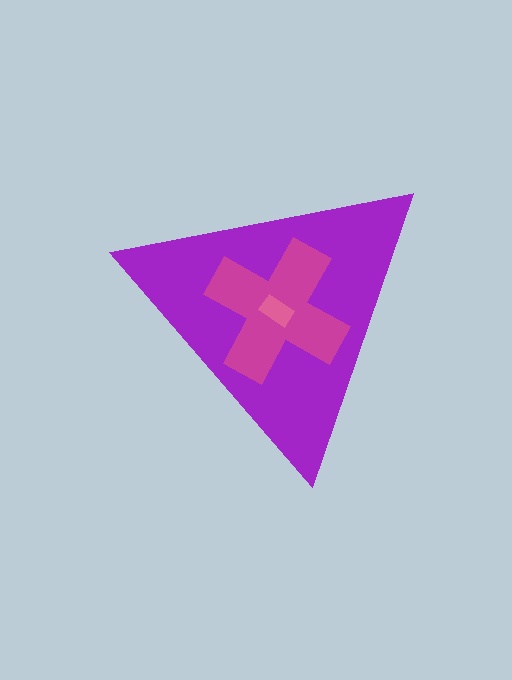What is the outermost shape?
The purple triangle.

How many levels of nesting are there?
3.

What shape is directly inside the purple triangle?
The magenta cross.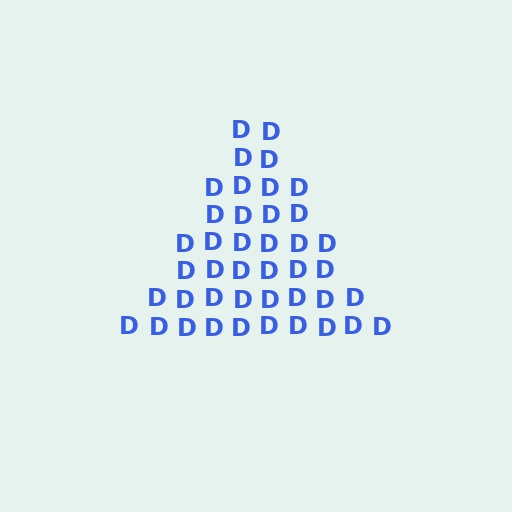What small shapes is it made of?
It is made of small letter D's.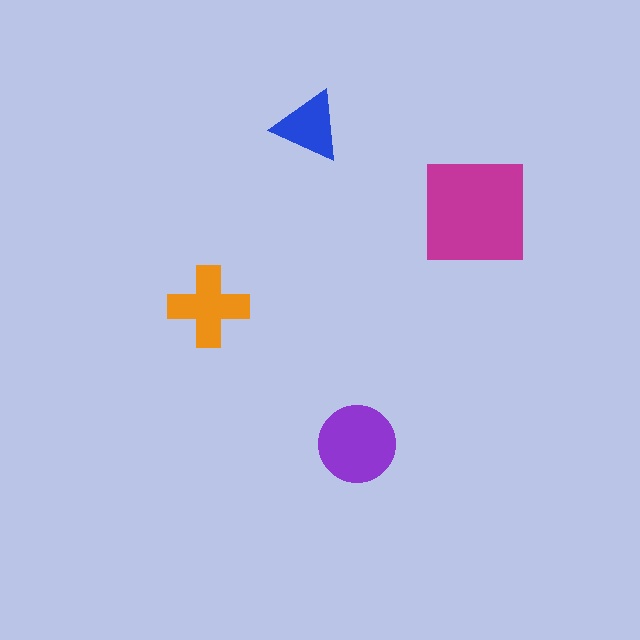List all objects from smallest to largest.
The blue triangle, the orange cross, the purple circle, the magenta square.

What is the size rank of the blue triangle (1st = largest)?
4th.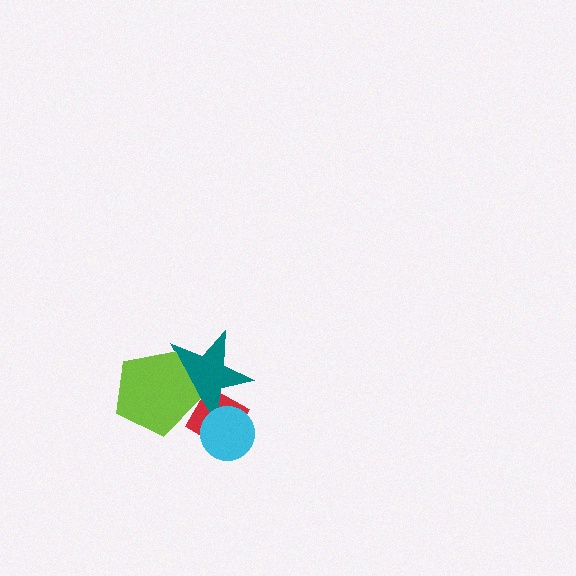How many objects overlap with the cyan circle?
2 objects overlap with the cyan circle.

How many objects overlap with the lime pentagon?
2 objects overlap with the lime pentagon.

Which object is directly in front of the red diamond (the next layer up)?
The teal star is directly in front of the red diamond.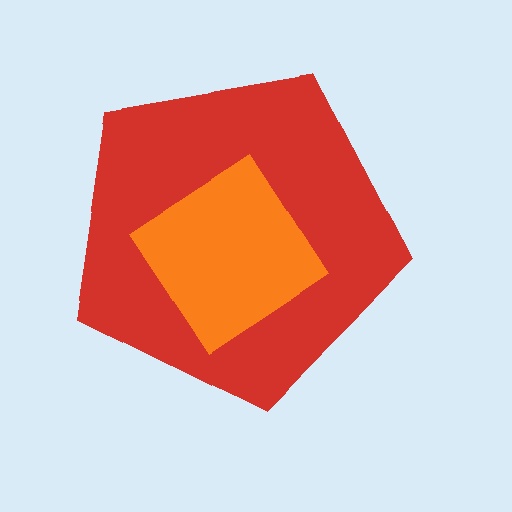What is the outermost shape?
The red pentagon.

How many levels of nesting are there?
2.